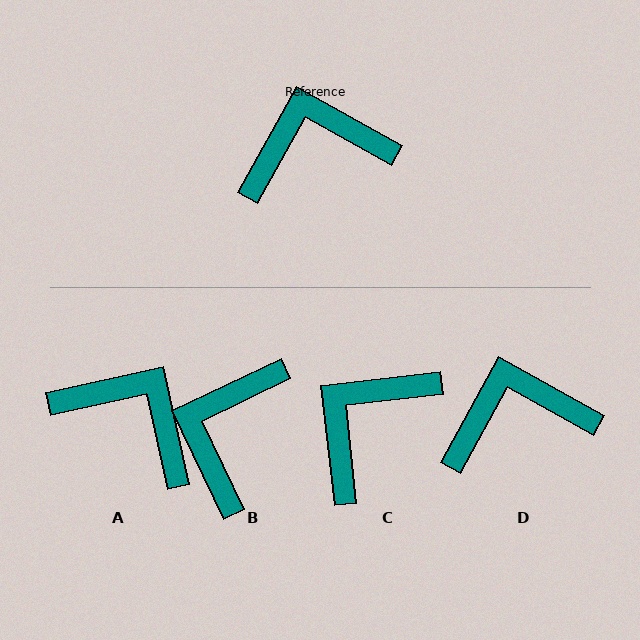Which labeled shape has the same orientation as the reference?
D.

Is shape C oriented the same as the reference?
No, it is off by about 35 degrees.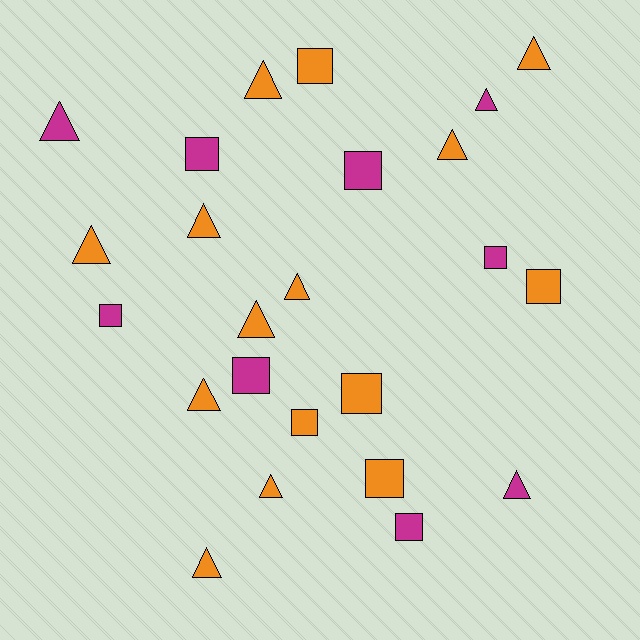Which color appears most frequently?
Orange, with 15 objects.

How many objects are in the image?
There are 24 objects.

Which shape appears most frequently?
Triangle, with 13 objects.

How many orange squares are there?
There are 5 orange squares.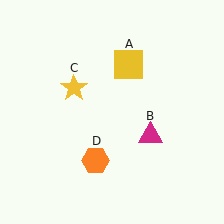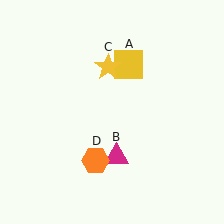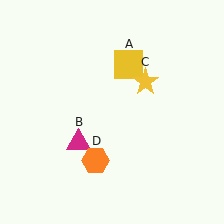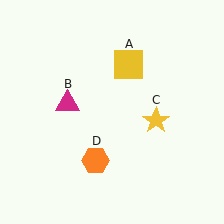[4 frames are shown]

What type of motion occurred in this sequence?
The magenta triangle (object B), yellow star (object C) rotated clockwise around the center of the scene.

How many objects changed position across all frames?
2 objects changed position: magenta triangle (object B), yellow star (object C).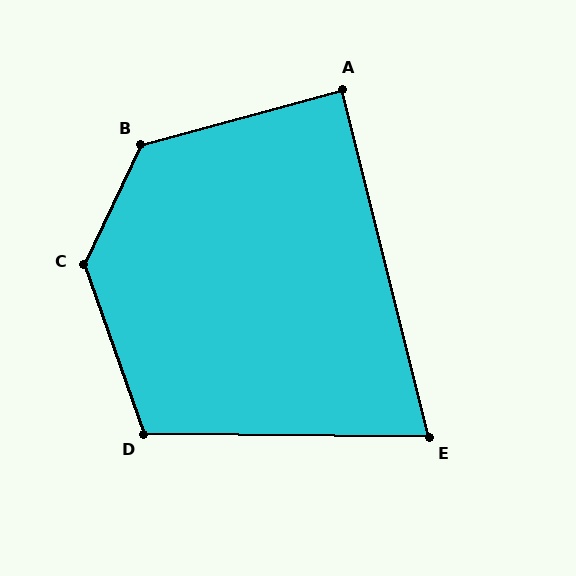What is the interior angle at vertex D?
Approximately 110 degrees (obtuse).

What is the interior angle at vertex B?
Approximately 131 degrees (obtuse).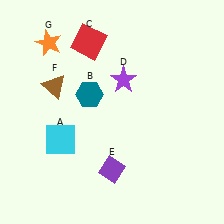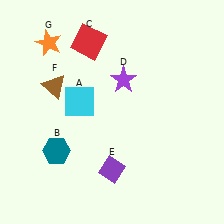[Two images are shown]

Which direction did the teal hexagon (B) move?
The teal hexagon (B) moved down.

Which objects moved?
The objects that moved are: the cyan square (A), the teal hexagon (B).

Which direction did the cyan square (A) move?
The cyan square (A) moved up.